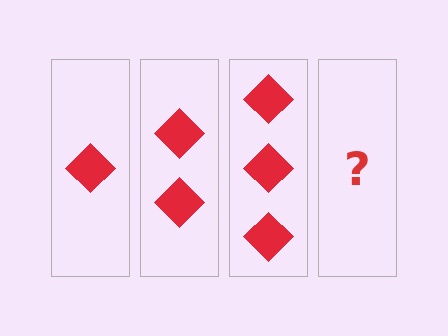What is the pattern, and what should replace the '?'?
The pattern is that each step adds one more diamond. The '?' should be 4 diamonds.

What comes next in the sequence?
The next element should be 4 diamonds.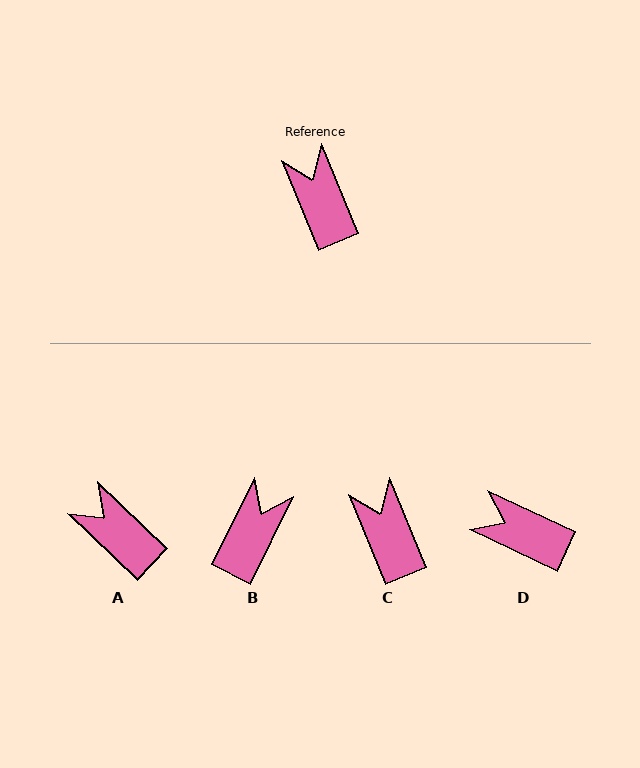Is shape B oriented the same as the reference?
No, it is off by about 48 degrees.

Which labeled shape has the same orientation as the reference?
C.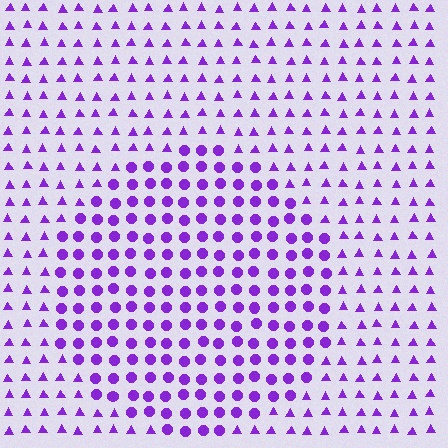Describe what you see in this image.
The image is filled with small purple elements arranged in a uniform grid. A circle-shaped region contains circles, while the surrounding area contains triangles. The boundary is defined purely by the change in element shape.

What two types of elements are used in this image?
The image uses circles inside the circle region and triangles outside it.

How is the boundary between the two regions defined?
The boundary is defined by a change in element shape: circles inside vs. triangles outside. All elements share the same color and spacing.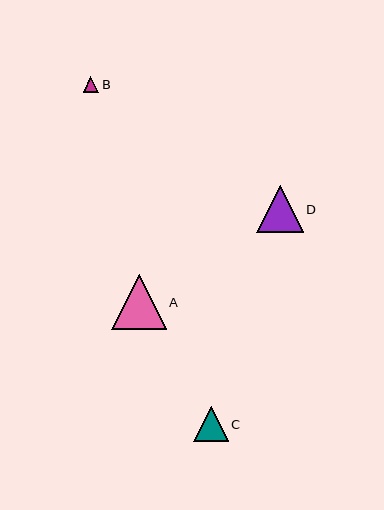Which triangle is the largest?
Triangle A is the largest with a size of approximately 54 pixels.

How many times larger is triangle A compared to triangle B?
Triangle A is approximately 3.5 times the size of triangle B.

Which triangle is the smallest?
Triangle B is the smallest with a size of approximately 15 pixels.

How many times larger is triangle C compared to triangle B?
Triangle C is approximately 2.3 times the size of triangle B.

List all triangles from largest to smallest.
From largest to smallest: A, D, C, B.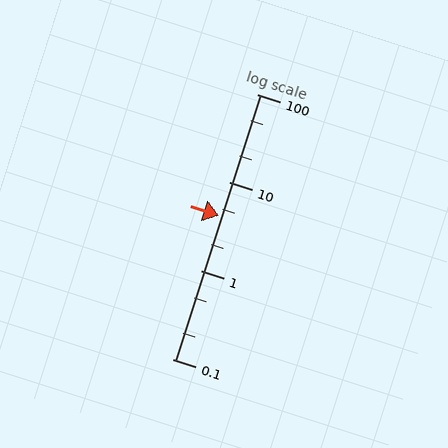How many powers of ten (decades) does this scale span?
The scale spans 3 decades, from 0.1 to 100.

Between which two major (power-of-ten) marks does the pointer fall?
The pointer is between 1 and 10.